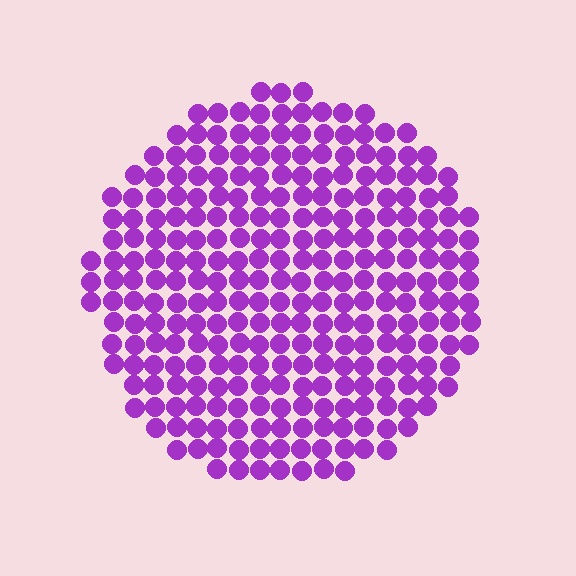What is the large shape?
The large shape is a circle.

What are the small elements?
The small elements are circles.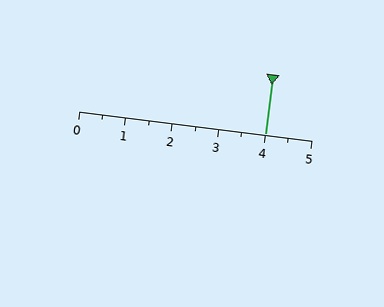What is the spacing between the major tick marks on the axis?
The major ticks are spaced 1 apart.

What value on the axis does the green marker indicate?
The marker indicates approximately 4.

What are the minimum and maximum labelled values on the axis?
The axis runs from 0 to 5.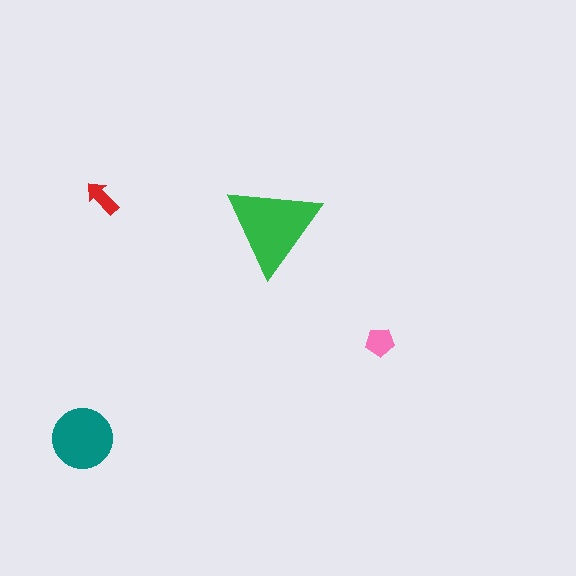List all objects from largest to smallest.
The green triangle, the teal circle, the pink pentagon, the red arrow.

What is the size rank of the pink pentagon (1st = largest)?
3rd.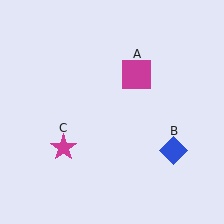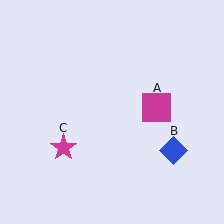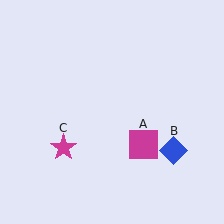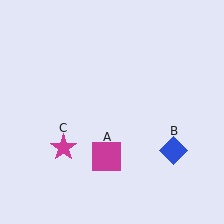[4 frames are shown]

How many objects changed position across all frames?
1 object changed position: magenta square (object A).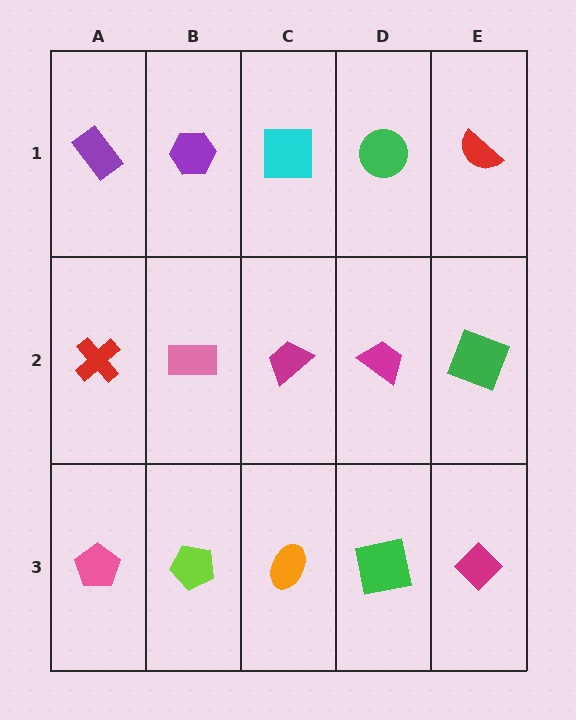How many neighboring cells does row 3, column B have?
3.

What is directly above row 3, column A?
A red cross.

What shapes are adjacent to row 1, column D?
A magenta trapezoid (row 2, column D), a cyan square (row 1, column C), a red semicircle (row 1, column E).